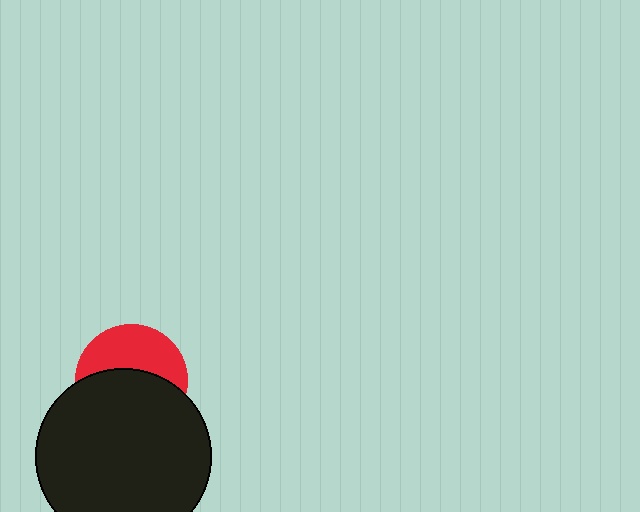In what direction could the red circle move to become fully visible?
The red circle could move up. That would shift it out from behind the black circle entirely.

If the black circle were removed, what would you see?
You would see the complete red circle.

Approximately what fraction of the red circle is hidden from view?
Roughly 56% of the red circle is hidden behind the black circle.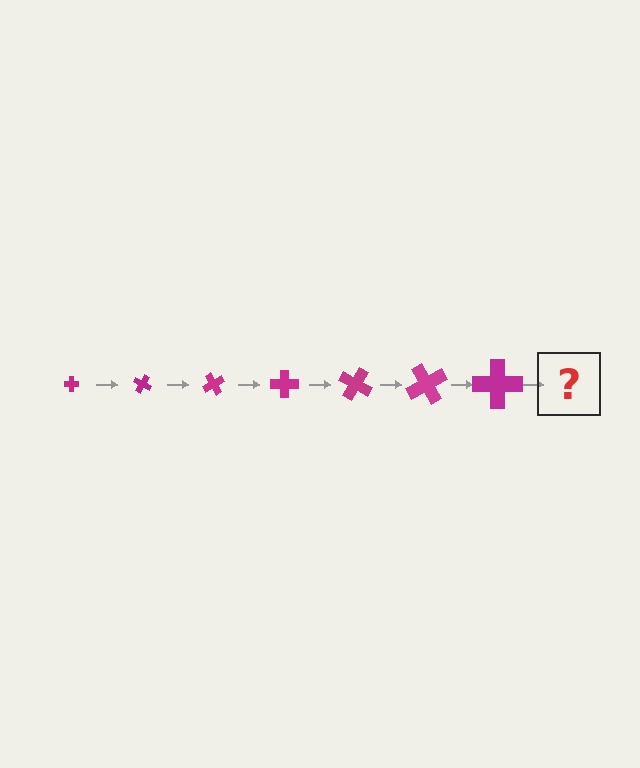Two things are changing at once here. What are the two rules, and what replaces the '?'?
The two rules are that the cross grows larger each step and it rotates 30 degrees each step. The '?' should be a cross, larger than the previous one and rotated 210 degrees from the start.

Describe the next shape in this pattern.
It should be a cross, larger than the previous one and rotated 210 degrees from the start.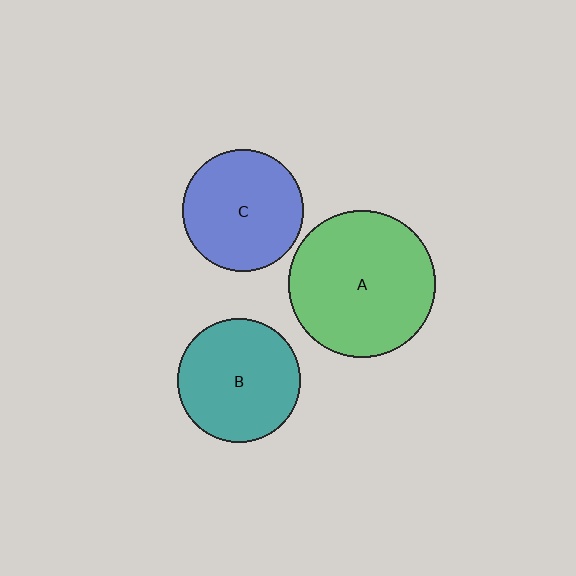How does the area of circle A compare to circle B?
Approximately 1.4 times.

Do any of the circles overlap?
No, none of the circles overlap.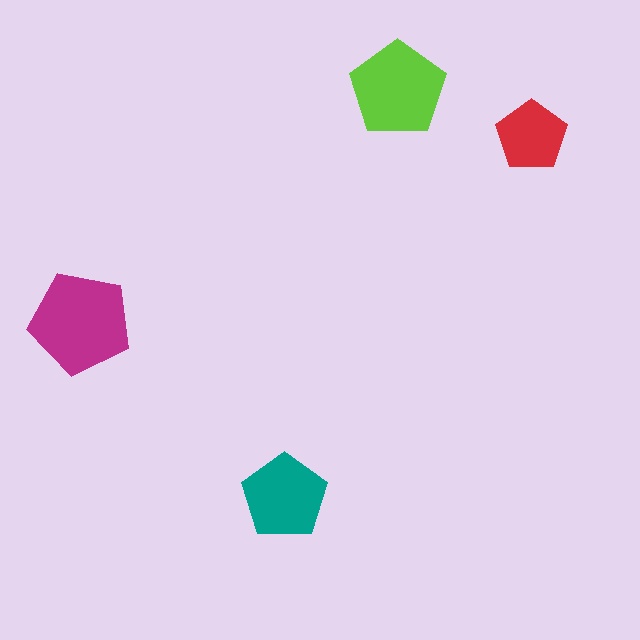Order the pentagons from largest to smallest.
the magenta one, the lime one, the teal one, the red one.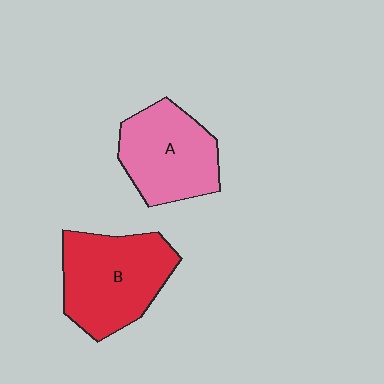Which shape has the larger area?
Shape B (red).